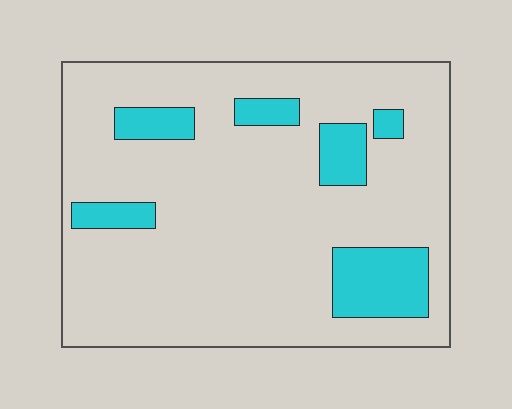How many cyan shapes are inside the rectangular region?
6.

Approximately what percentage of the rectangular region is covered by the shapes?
Approximately 15%.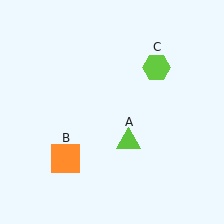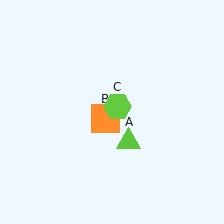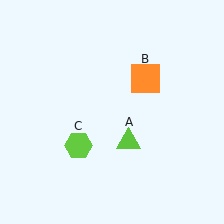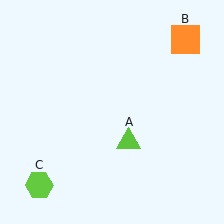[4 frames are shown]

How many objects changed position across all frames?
2 objects changed position: orange square (object B), lime hexagon (object C).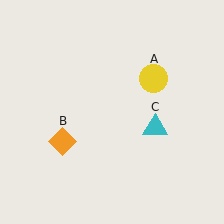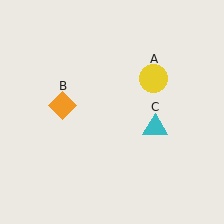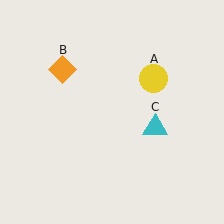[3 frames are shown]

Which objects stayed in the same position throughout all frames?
Yellow circle (object A) and cyan triangle (object C) remained stationary.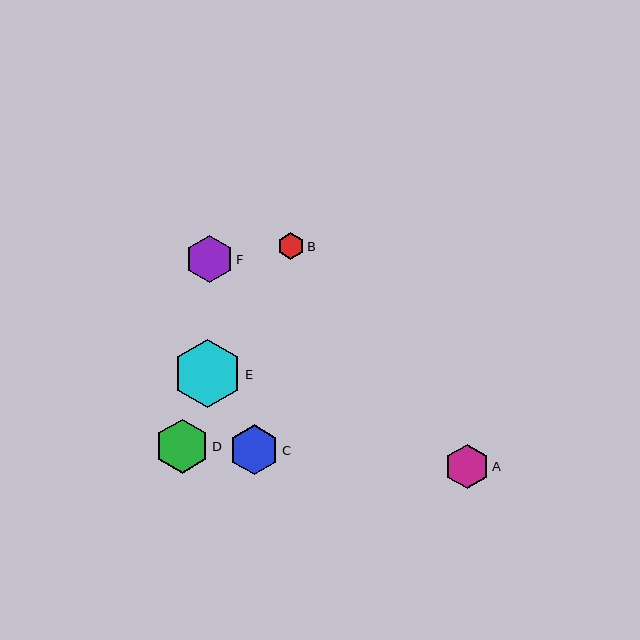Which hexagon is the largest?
Hexagon E is the largest with a size of approximately 69 pixels.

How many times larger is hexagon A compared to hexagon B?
Hexagon A is approximately 1.7 times the size of hexagon B.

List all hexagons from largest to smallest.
From largest to smallest: E, D, C, F, A, B.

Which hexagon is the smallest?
Hexagon B is the smallest with a size of approximately 26 pixels.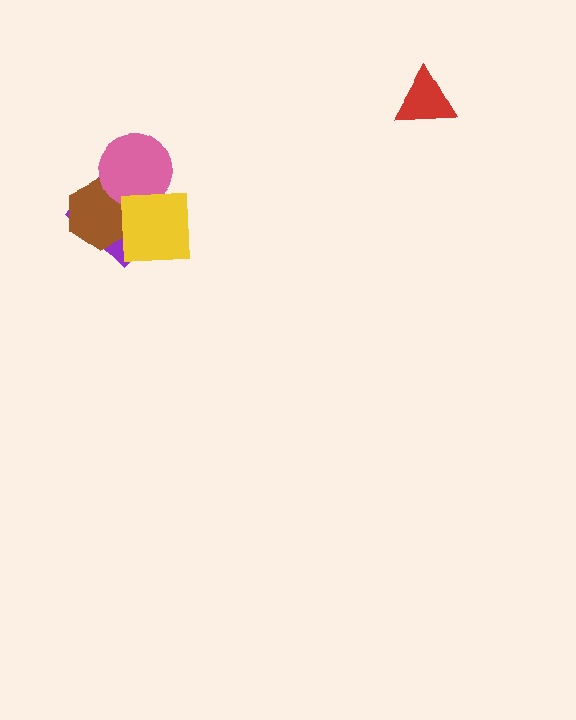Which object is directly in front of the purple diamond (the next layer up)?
The brown hexagon is directly in front of the purple diamond.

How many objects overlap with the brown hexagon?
3 objects overlap with the brown hexagon.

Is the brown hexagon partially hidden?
Yes, it is partially covered by another shape.